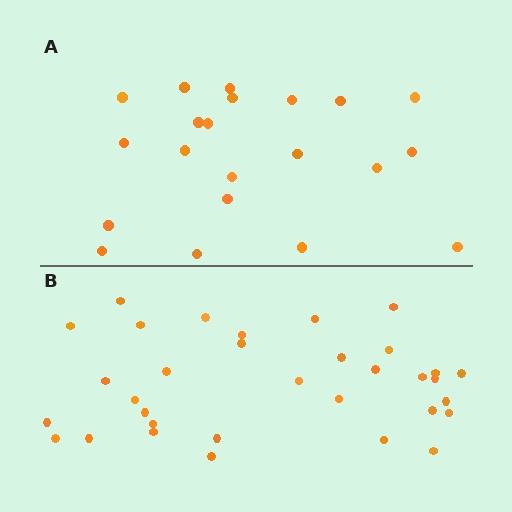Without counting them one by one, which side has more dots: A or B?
Region B (the bottom region) has more dots.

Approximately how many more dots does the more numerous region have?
Region B has roughly 12 or so more dots than region A.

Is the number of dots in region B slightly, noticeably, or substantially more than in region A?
Region B has substantially more. The ratio is roughly 1.6 to 1.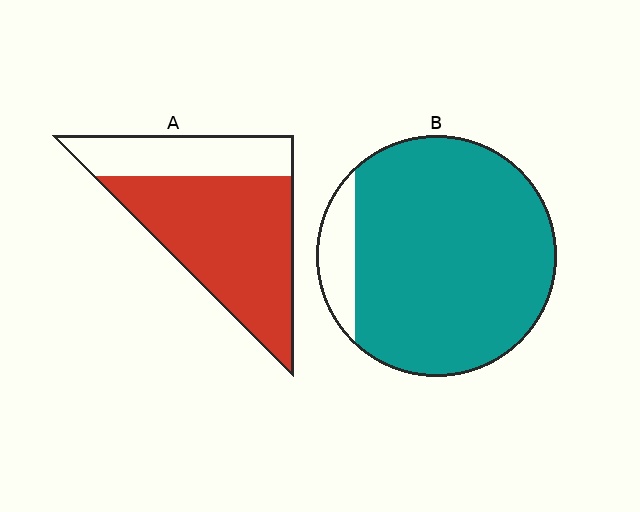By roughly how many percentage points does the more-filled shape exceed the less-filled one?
By roughly 20 percentage points (B over A).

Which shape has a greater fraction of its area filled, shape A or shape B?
Shape B.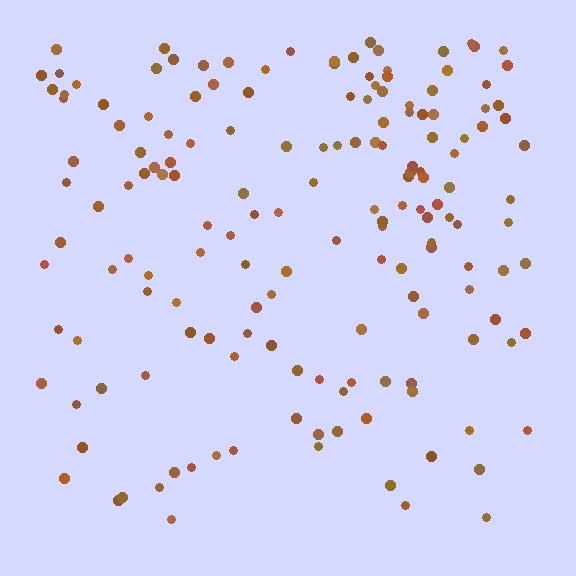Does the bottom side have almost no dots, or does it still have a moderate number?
Still a moderate number, just noticeably fewer than the top.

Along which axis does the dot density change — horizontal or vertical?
Vertical.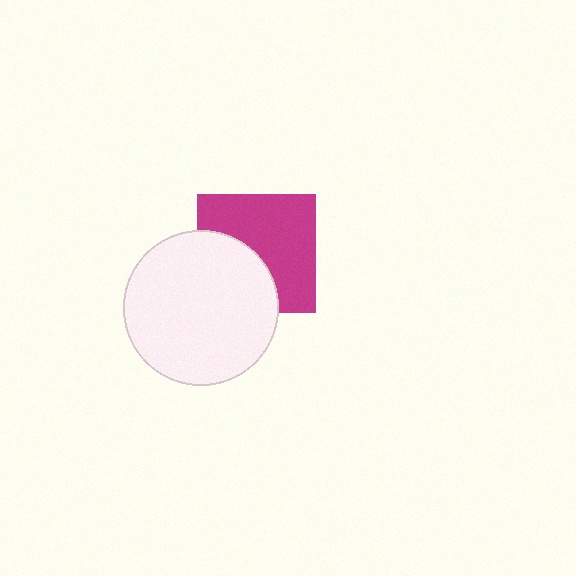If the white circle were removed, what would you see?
You would see the complete magenta square.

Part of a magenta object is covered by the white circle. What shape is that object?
It is a square.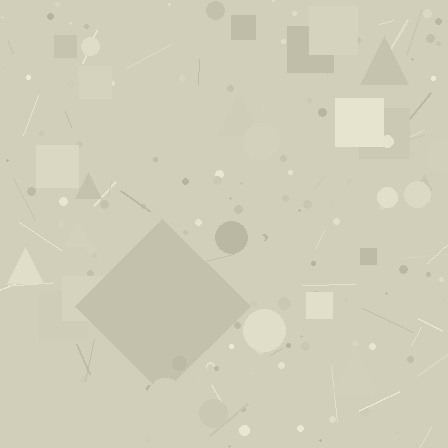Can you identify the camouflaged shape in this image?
The camouflaged shape is a diamond.